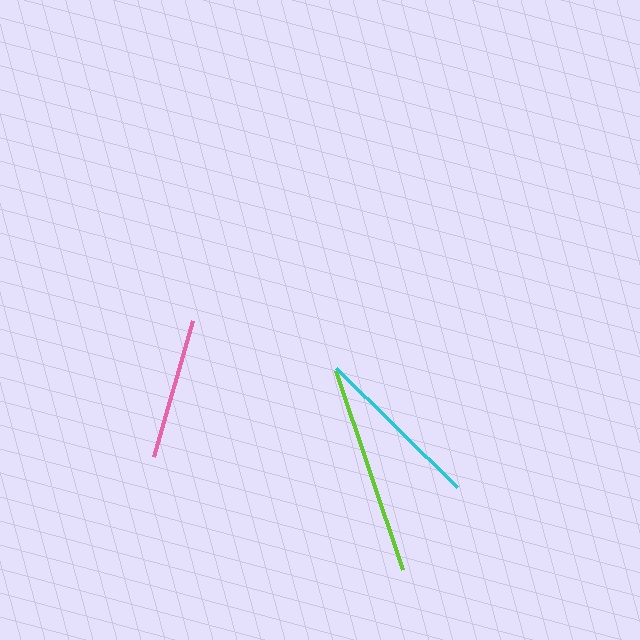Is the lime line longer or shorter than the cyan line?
The lime line is longer than the cyan line.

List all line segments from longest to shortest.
From longest to shortest: lime, cyan, pink.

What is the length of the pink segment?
The pink segment is approximately 142 pixels long.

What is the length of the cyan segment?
The cyan segment is approximately 169 pixels long.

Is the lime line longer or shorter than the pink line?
The lime line is longer than the pink line.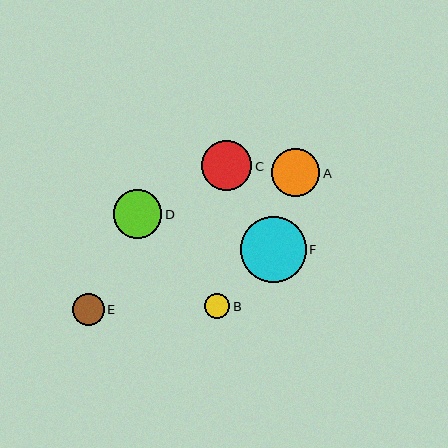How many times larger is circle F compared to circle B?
Circle F is approximately 2.6 times the size of circle B.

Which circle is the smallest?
Circle B is the smallest with a size of approximately 25 pixels.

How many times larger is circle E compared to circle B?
Circle E is approximately 1.3 times the size of circle B.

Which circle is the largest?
Circle F is the largest with a size of approximately 66 pixels.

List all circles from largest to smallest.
From largest to smallest: F, C, D, A, E, B.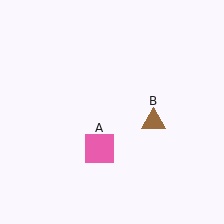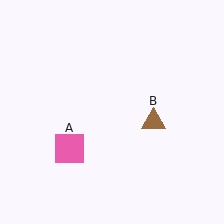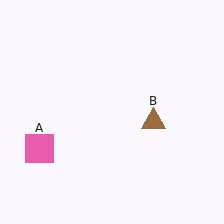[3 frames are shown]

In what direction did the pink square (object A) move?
The pink square (object A) moved left.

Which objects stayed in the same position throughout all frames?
Brown triangle (object B) remained stationary.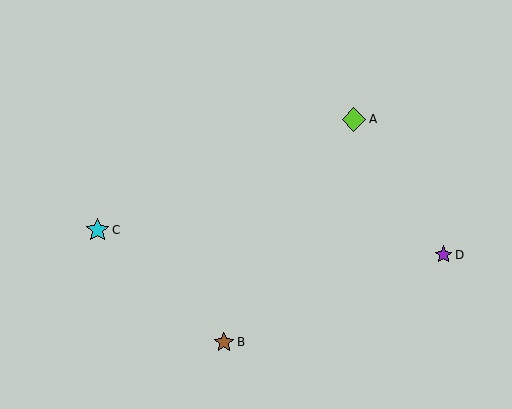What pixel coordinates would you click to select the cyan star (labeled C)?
Click at (98, 230) to select the cyan star C.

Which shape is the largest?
The lime diamond (labeled A) is the largest.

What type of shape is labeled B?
Shape B is a brown star.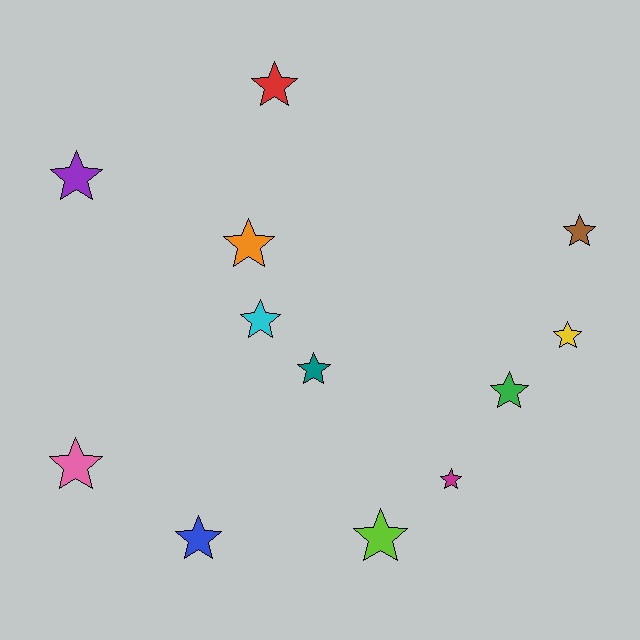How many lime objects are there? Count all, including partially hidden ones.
There is 1 lime object.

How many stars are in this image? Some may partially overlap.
There are 12 stars.